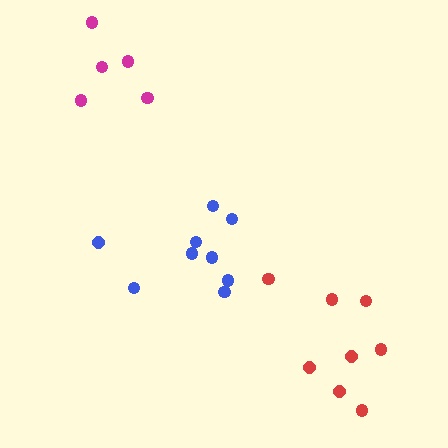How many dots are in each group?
Group 1: 5 dots, Group 2: 9 dots, Group 3: 8 dots (22 total).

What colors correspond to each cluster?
The clusters are colored: magenta, blue, red.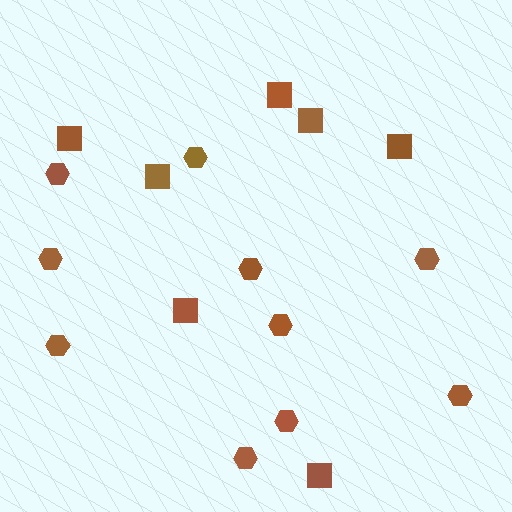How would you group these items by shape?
There are 2 groups: one group of hexagons (10) and one group of squares (7).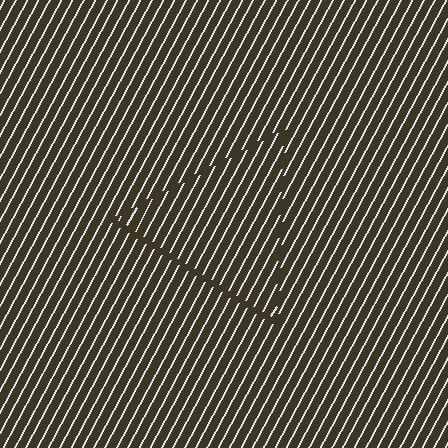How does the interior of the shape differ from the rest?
The interior of the shape contains the same grating, shifted by half a period — the contour is defined by the phase discontinuity where line-ends from the inner and outer gratings abut.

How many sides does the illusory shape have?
3 sides — the line-ends trace a triangle.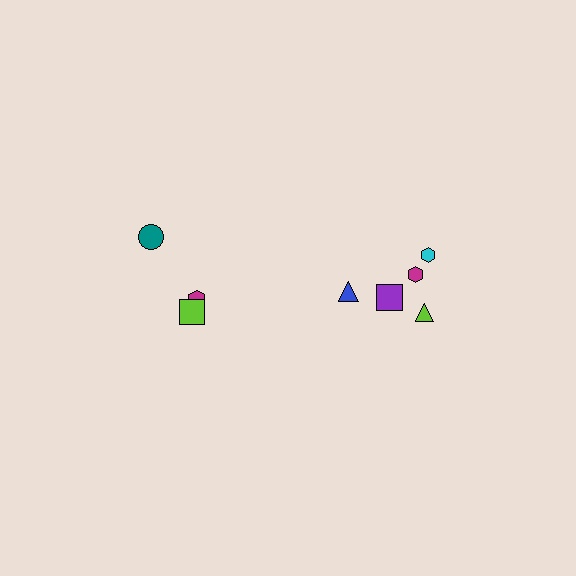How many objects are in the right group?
There are 5 objects.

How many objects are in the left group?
There are 3 objects.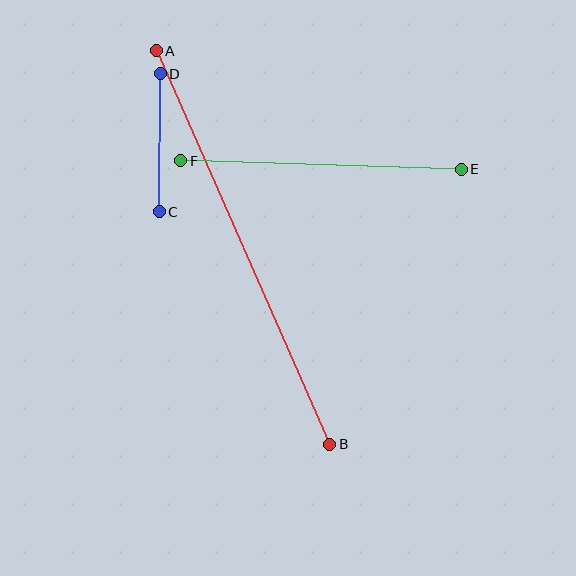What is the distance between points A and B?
The distance is approximately 430 pixels.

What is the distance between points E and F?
The distance is approximately 281 pixels.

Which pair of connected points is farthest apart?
Points A and B are farthest apart.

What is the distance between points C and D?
The distance is approximately 138 pixels.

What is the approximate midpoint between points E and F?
The midpoint is at approximately (321, 165) pixels.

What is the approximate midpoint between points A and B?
The midpoint is at approximately (243, 248) pixels.